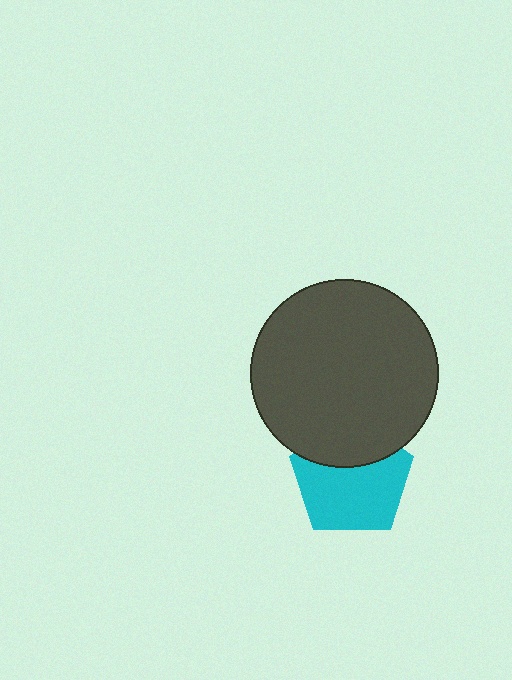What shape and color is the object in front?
The object in front is a dark gray circle.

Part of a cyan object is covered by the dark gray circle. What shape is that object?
It is a pentagon.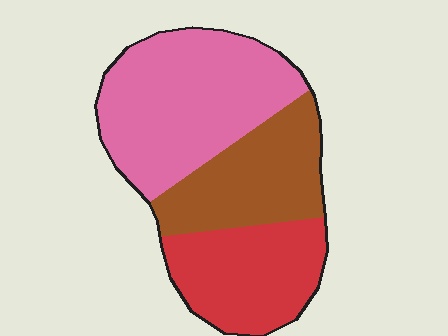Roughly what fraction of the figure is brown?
Brown takes up about one quarter (1/4) of the figure.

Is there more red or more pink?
Pink.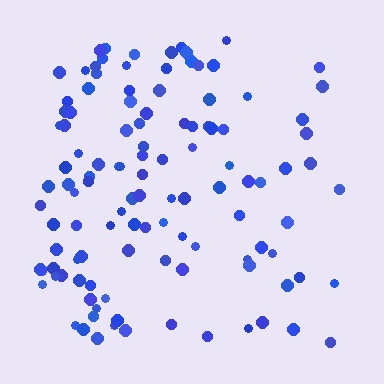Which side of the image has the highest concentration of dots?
The left.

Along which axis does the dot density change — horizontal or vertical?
Horizontal.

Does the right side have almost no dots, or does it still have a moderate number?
Still a moderate number, just noticeably fewer than the left.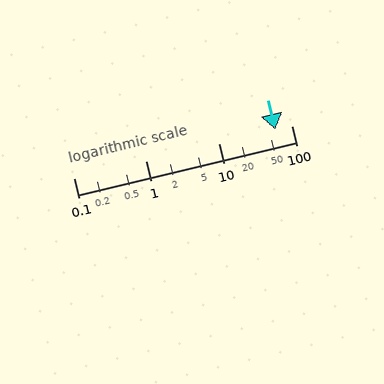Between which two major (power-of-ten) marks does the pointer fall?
The pointer is between 10 and 100.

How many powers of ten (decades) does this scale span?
The scale spans 3 decades, from 0.1 to 100.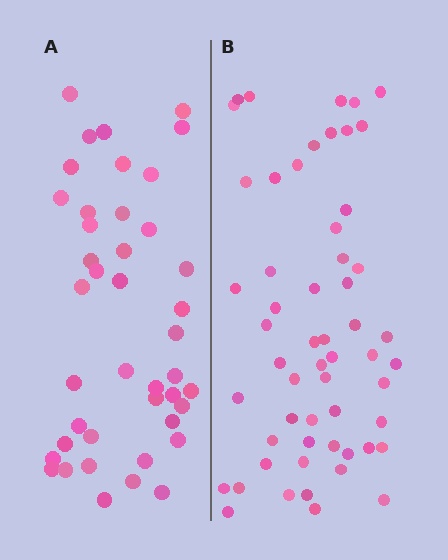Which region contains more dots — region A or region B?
Region B (the right region) has more dots.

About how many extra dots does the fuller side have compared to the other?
Region B has approximately 15 more dots than region A.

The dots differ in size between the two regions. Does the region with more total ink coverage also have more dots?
No. Region A has more total ink coverage because its dots are larger, but region B actually contains more individual dots. Total area can be misleading — the number of items is what matters here.